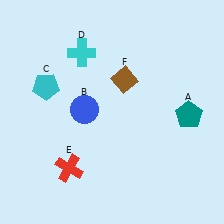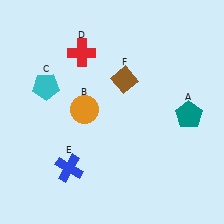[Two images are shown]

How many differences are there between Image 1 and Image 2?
There are 3 differences between the two images.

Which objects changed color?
B changed from blue to orange. D changed from cyan to red. E changed from red to blue.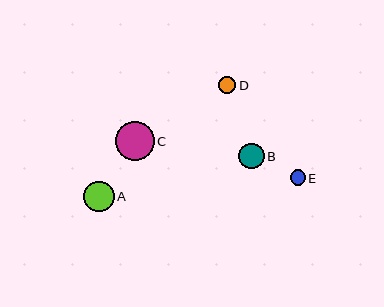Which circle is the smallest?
Circle E is the smallest with a size of approximately 15 pixels.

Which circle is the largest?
Circle C is the largest with a size of approximately 39 pixels.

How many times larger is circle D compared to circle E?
Circle D is approximately 1.1 times the size of circle E.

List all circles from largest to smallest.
From largest to smallest: C, A, B, D, E.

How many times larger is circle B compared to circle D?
Circle B is approximately 1.5 times the size of circle D.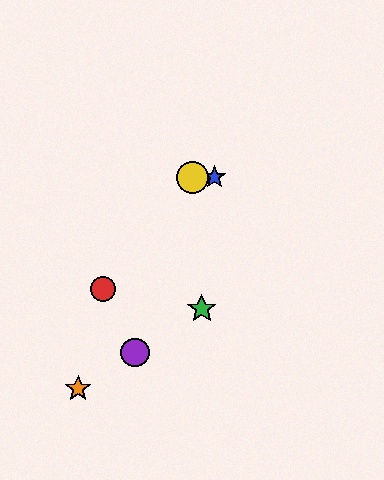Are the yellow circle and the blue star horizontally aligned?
Yes, both are at y≈177.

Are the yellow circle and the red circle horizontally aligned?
No, the yellow circle is at y≈177 and the red circle is at y≈289.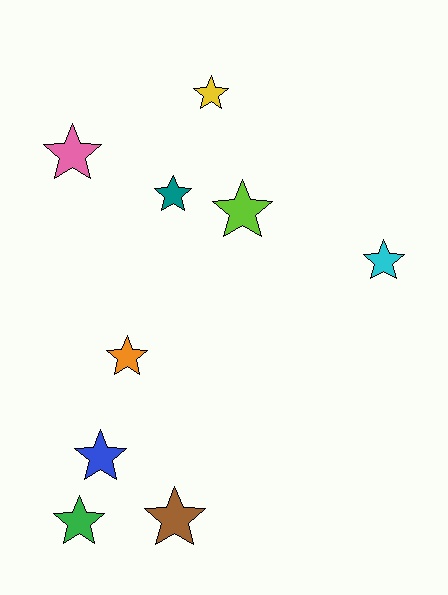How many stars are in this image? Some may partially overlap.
There are 9 stars.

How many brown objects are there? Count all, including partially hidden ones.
There is 1 brown object.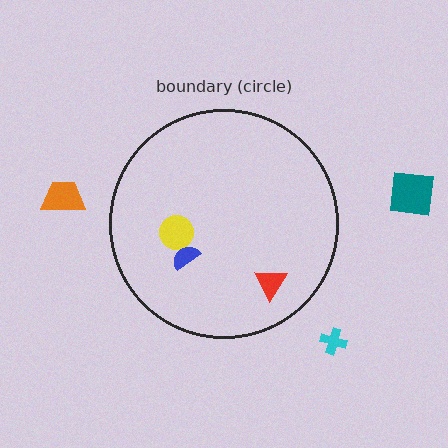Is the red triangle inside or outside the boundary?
Inside.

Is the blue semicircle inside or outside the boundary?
Inside.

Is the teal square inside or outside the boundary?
Outside.